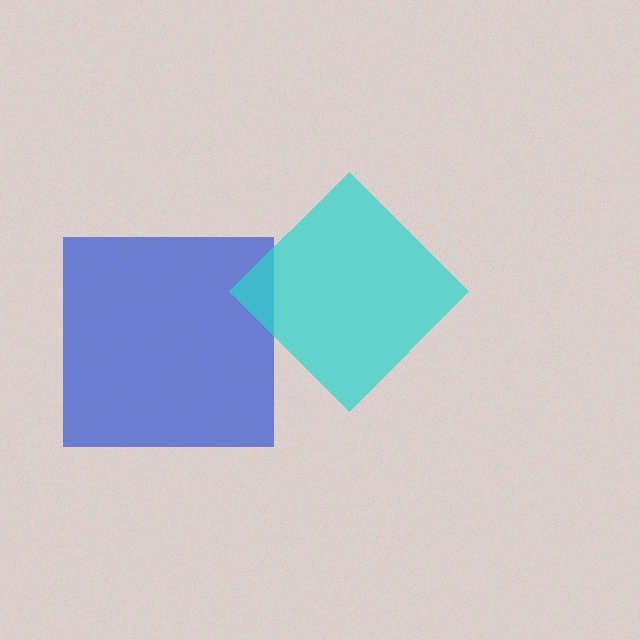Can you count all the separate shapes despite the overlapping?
Yes, there are 2 separate shapes.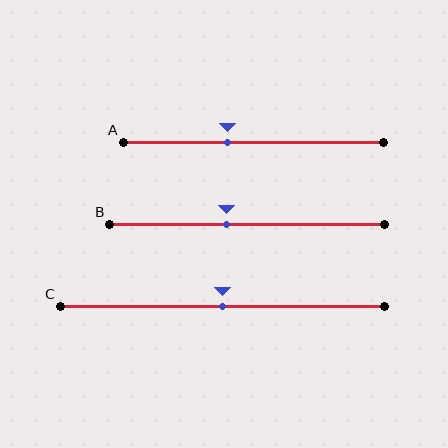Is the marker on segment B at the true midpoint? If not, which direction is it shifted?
No, the marker on segment B is shifted to the left by about 7% of the segment length.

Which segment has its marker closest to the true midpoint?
Segment C has its marker closest to the true midpoint.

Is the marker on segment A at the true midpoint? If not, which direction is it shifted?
No, the marker on segment A is shifted to the left by about 10% of the segment length.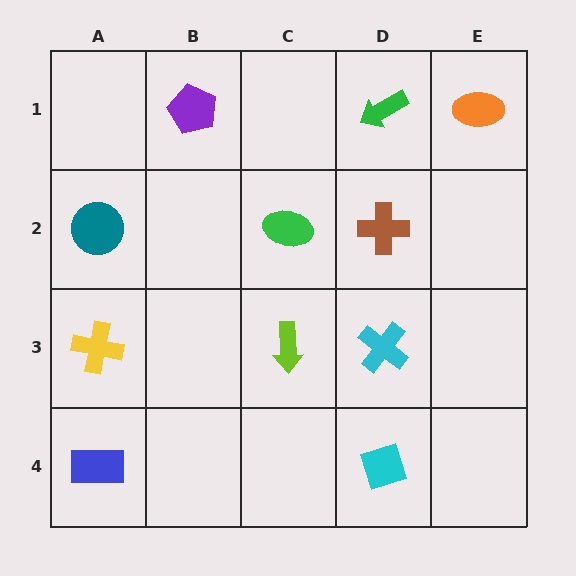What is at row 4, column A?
A blue rectangle.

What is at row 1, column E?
An orange ellipse.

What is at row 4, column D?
A cyan diamond.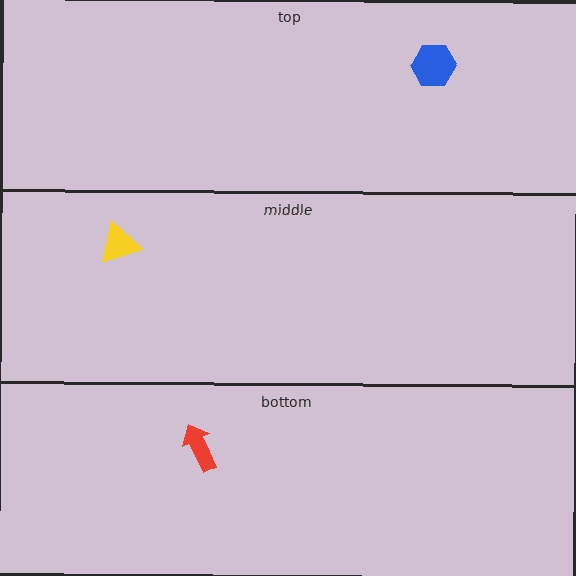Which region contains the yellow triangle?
The middle region.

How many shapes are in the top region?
1.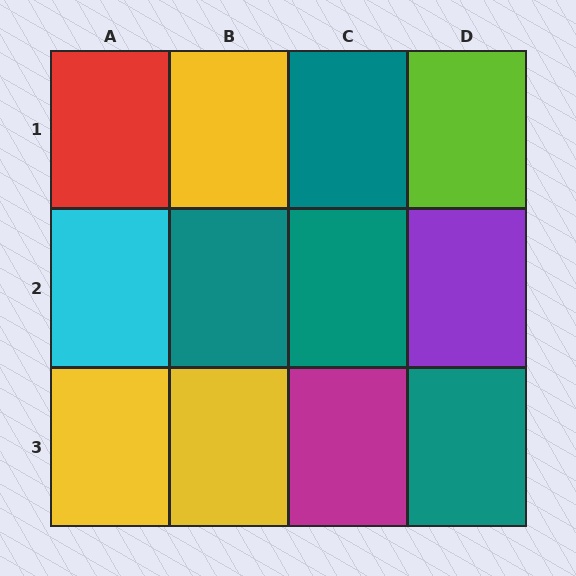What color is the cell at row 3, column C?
Magenta.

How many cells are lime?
1 cell is lime.